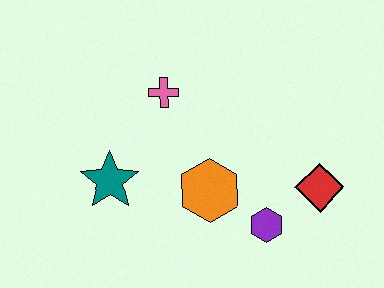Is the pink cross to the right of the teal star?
Yes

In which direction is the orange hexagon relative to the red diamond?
The orange hexagon is to the left of the red diamond.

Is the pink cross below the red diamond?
No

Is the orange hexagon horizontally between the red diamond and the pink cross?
Yes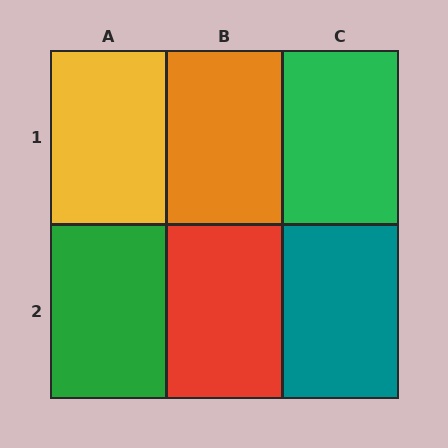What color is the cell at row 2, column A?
Green.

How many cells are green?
2 cells are green.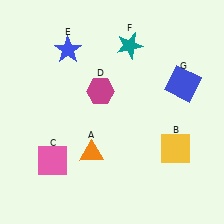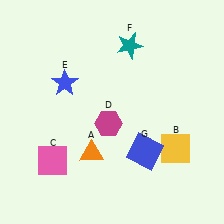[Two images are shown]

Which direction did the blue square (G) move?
The blue square (G) moved down.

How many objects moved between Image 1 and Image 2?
3 objects moved between the two images.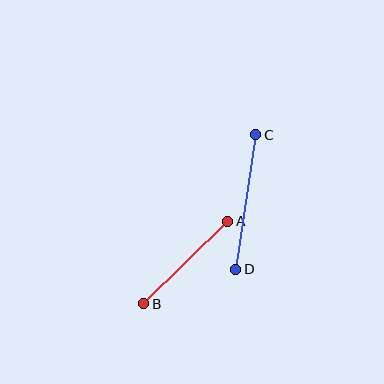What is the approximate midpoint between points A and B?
The midpoint is at approximately (186, 263) pixels.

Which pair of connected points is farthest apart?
Points C and D are farthest apart.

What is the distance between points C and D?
The distance is approximately 136 pixels.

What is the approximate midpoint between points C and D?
The midpoint is at approximately (246, 202) pixels.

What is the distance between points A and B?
The distance is approximately 118 pixels.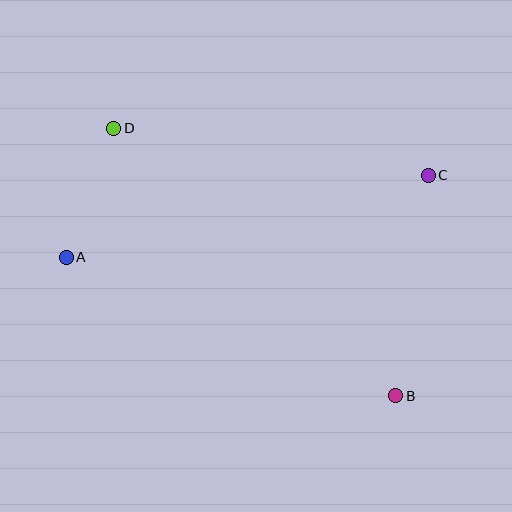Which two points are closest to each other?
Points A and D are closest to each other.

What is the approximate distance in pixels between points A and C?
The distance between A and C is approximately 371 pixels.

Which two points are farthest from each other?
Points B and D are farthest from each other.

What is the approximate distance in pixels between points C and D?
The distance between C and D is approximately 318 pixels.